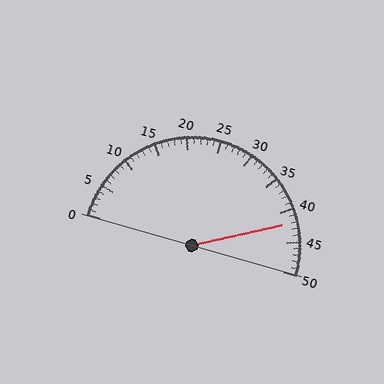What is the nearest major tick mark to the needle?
The nearest major tick mark is 40.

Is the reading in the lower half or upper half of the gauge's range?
The reading is in the upper half of the range (0 to 50).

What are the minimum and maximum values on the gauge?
The gauge ranges from 0 to 50.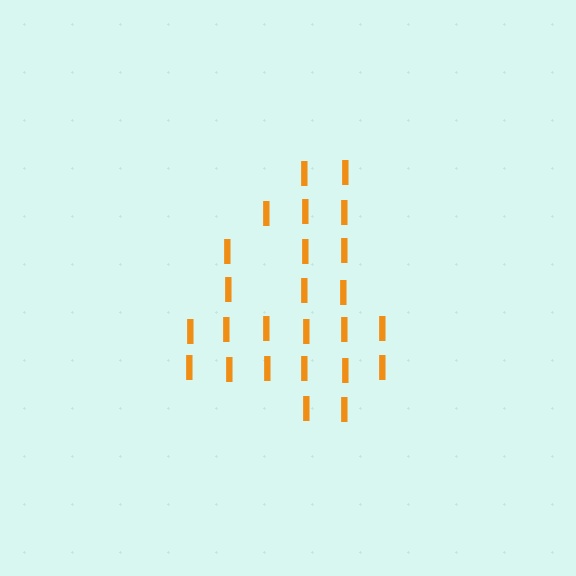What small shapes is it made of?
It is made of small letter I's.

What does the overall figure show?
The overall figure shows the digit 4.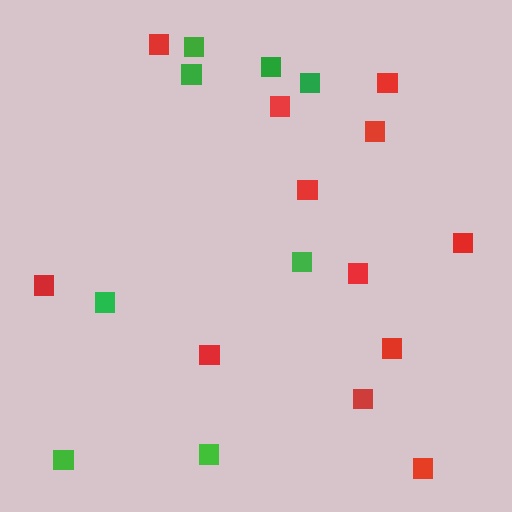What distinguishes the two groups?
There are 2 groups: one group of red squares (12) and one group of green squares (8).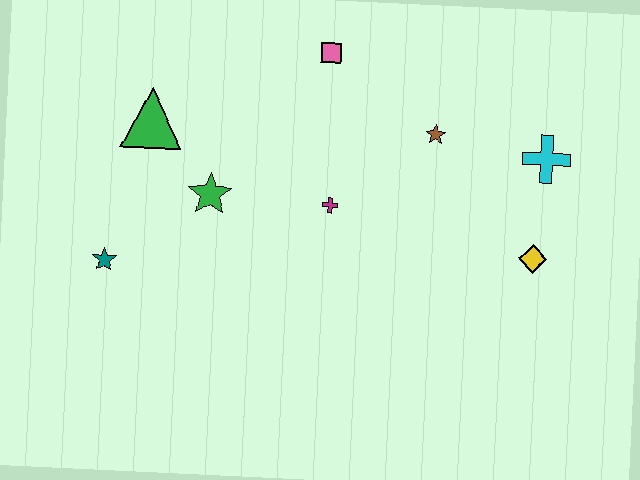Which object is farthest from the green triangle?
The yellow diamond is farthest from the green triangle.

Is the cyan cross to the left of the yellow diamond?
No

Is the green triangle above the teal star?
Yes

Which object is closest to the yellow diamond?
The cyan cross is closest to the yellow diamond.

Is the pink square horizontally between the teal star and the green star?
No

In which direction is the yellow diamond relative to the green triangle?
The yellow diamond is to the right of the green triangle.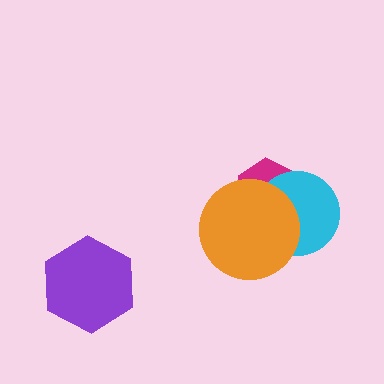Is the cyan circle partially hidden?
Yes, it is partially covered by another shape.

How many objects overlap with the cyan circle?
2 objects overlap with the cyan circle.